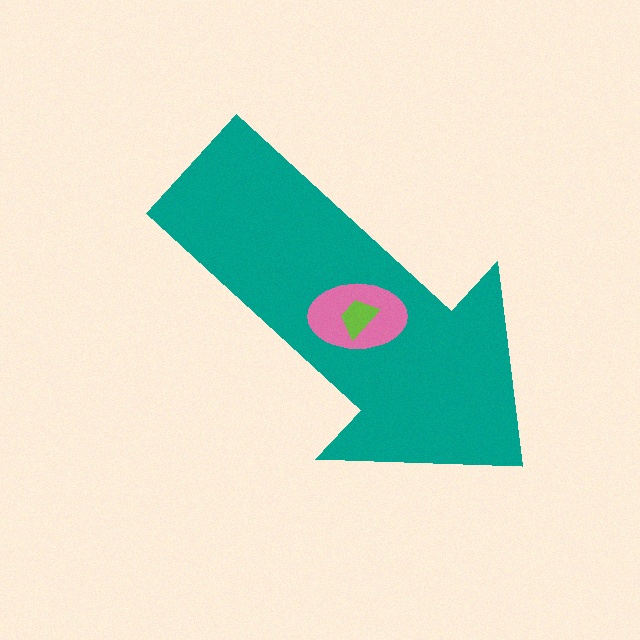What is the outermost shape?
The teal arrow.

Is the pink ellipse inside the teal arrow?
Yes.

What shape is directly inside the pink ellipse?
The lime trapezoid.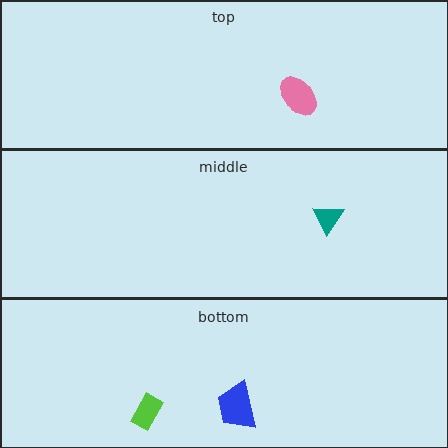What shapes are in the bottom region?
The lime rectangle, the blue trapezoid.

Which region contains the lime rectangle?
The bottom region.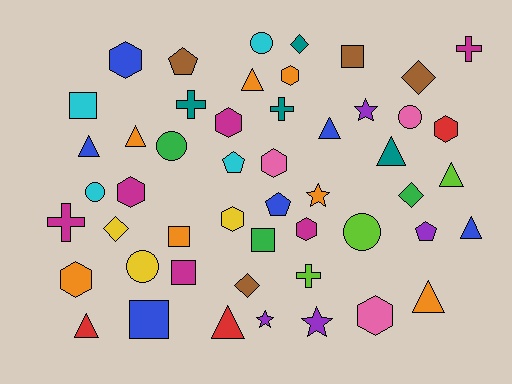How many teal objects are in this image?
There are 4 teal objects.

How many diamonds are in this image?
There are 5 diamonds.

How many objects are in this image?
There are 50 objects.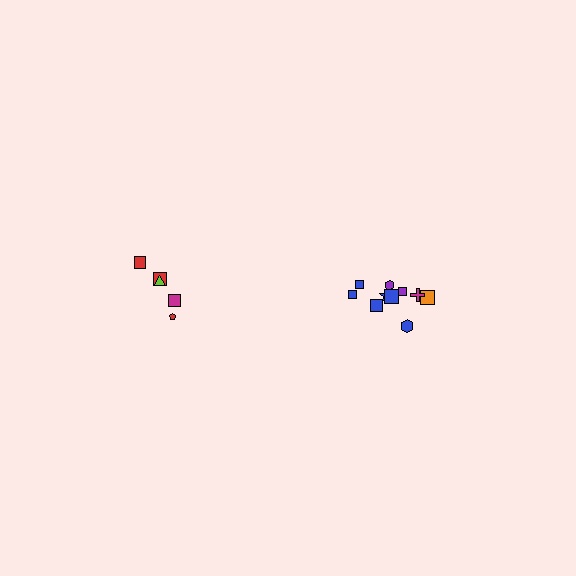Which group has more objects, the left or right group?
The right group.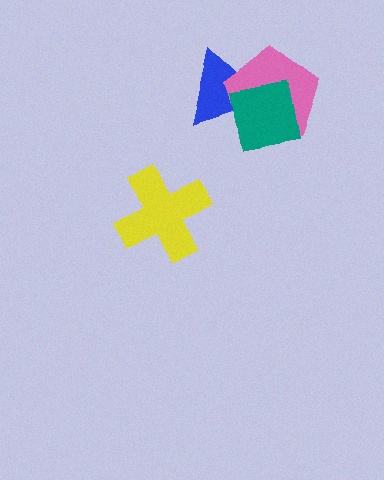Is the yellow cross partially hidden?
No, no other shape covers it.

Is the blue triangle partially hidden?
Yes, it is partially covered by another shape.